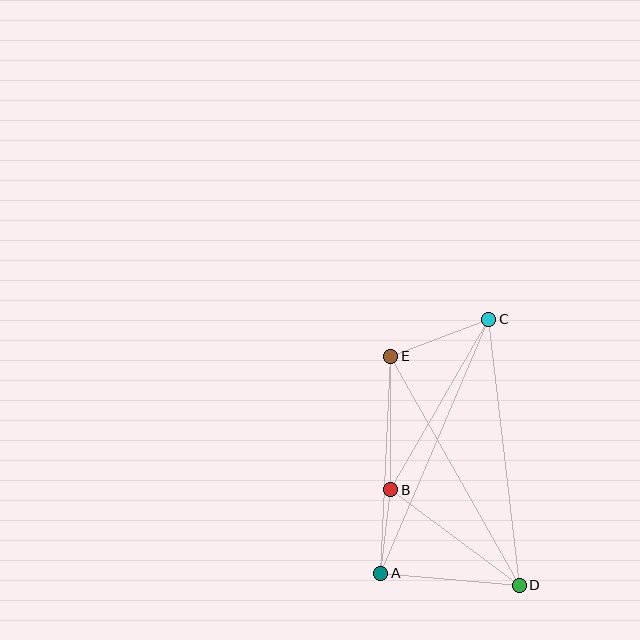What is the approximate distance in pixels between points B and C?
The distance between B and C is approximately 197 pixels.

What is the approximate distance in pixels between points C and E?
The distance between C and E is approximately 105 pixels.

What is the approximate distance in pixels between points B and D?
The distance between B and D is approximately 160 pixels.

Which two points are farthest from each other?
Points A and C are farthest from each other.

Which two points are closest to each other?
Points A and B are closest to each other.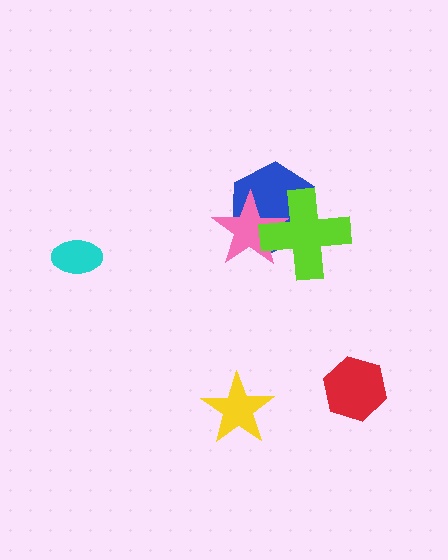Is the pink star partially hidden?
Yes, it is partially covered by another shape.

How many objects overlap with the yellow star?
0 objects overlap with the yellow star.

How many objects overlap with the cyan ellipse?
0 objects overlap with the cyan ellipse.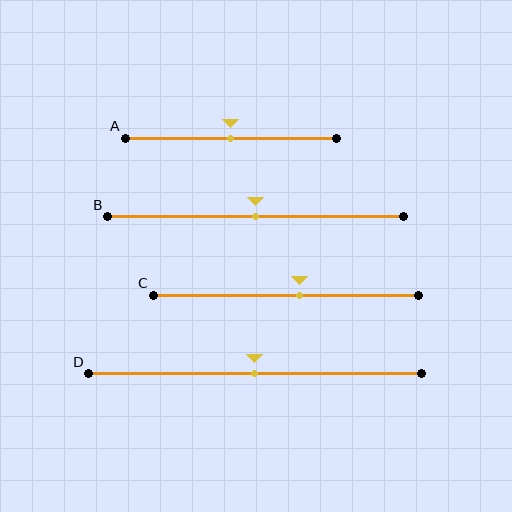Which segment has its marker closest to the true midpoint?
Segment A has its marker closest to the true midpoint.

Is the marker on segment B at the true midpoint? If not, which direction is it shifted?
Yes, the marker on segment B is at the true midpoint.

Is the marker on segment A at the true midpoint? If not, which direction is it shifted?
Yes, the marker on segment A is at the true midpoint.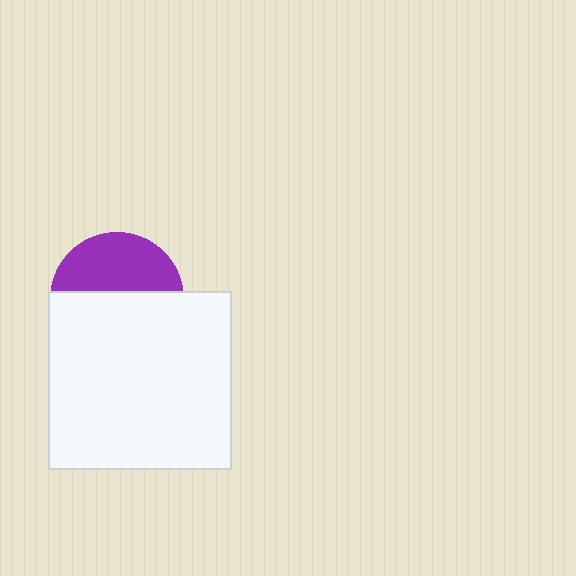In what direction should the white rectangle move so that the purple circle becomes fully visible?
The white rectangle should move down. That is the shortest direction to clear the overlap and leave the purple circle fully visible.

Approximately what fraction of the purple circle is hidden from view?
Roughly 57% of the purple circle is hidden behind the white rectangle.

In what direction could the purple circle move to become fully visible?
The purple circle could move up. That would shift it out from behind the white rectangle entirely.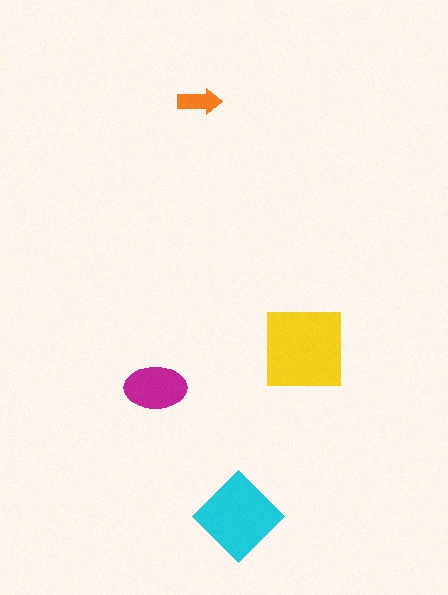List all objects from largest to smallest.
The yellow square, the cyan diamond, the magenta ellipse, the orange arrow.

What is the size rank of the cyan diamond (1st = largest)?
2nd.